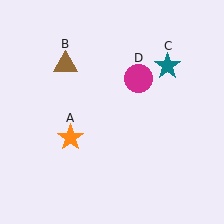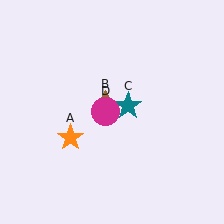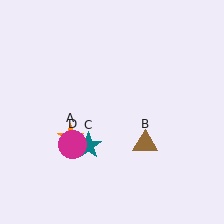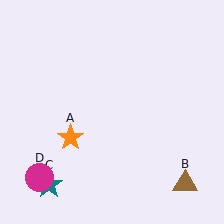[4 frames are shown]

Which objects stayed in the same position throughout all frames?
Orange star (object A) remained stationary.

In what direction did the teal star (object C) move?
The teal star (object C) moved down and to the left.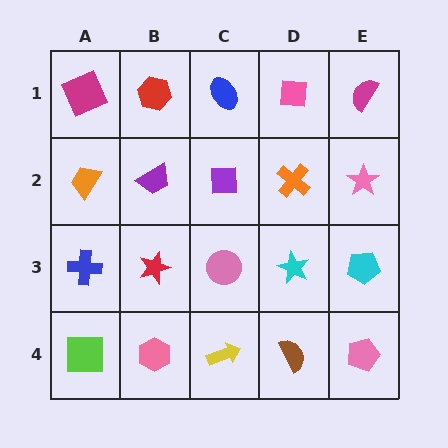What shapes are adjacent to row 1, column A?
An orange trapezoid (row 2, column A), a red hexagon (row 1, column B).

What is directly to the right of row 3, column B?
A pink circle.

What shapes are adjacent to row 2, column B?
A red hexagon (row 1, column B), a red star (row 3, column B), an orange trapezoid (row 2, column A), a purple square (row 2, column C).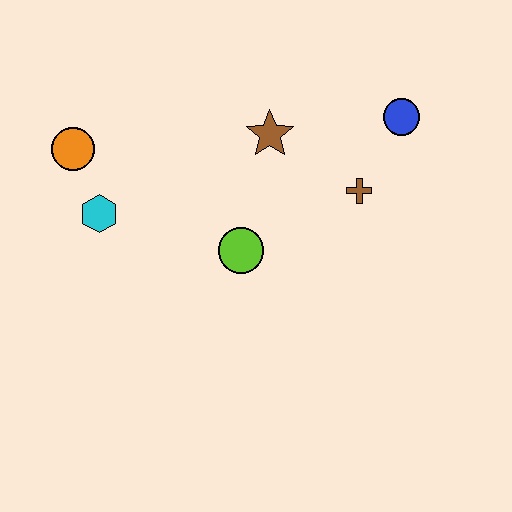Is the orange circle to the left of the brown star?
Yes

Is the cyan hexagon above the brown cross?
No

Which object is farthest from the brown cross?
The orange circle is farthest from the brown cross.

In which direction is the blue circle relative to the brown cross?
The blue circle is above the brown cross.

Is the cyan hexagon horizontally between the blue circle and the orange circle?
Yes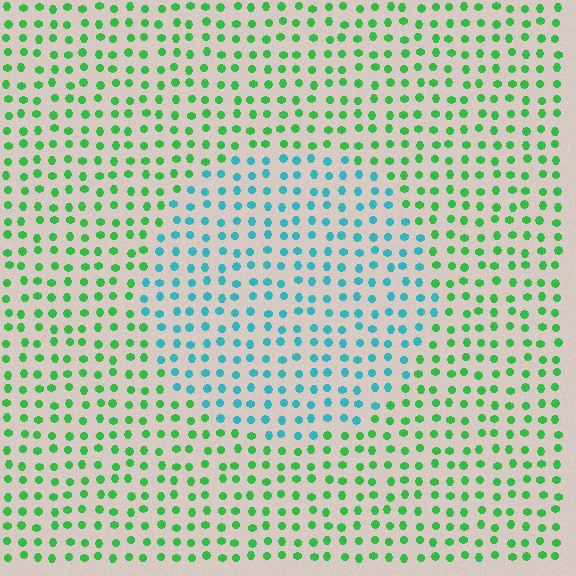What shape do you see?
I see a circle.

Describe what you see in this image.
The image is filled with small green elements in a uniform arrangement. A circle-shaped region is visible where the elements are tinted to a slightly different hue, forming a subtle color boundary.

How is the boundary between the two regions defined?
The boundary is defined purely by a slight shift in hue (about 56 degrees). Spacing, size, and orientation are identical on both sides.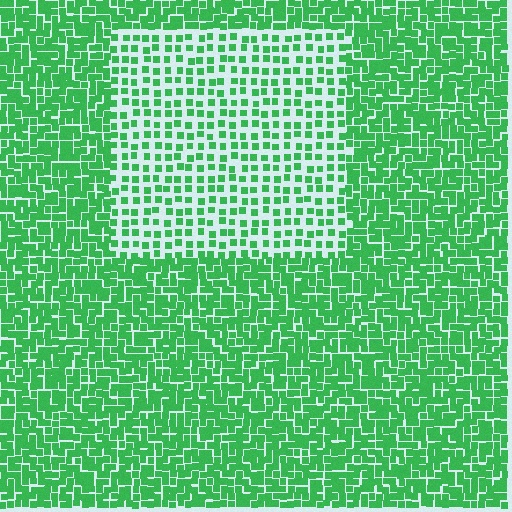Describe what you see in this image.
The image contains small green elements arranged at two different densities. A rectangle-shaped region is visible where the elements are less densely packed than the surrounding area.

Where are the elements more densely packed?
The elements are more densely packed outside the rectangle boundary.